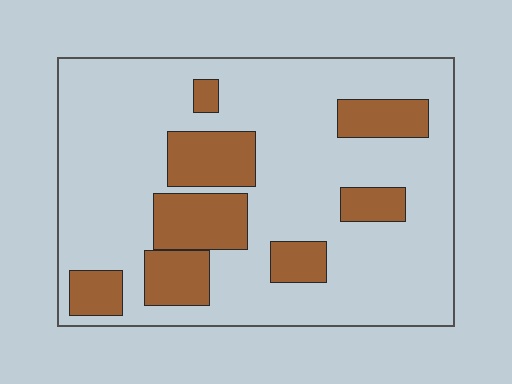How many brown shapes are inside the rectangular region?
8.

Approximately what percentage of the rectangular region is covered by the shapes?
Approximately 25%.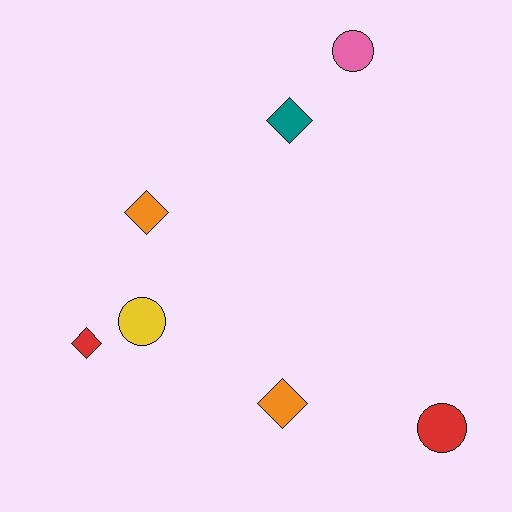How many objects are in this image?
There are 7 objects.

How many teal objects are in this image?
There is 1 teal object.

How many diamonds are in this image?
There are 4 diamonds.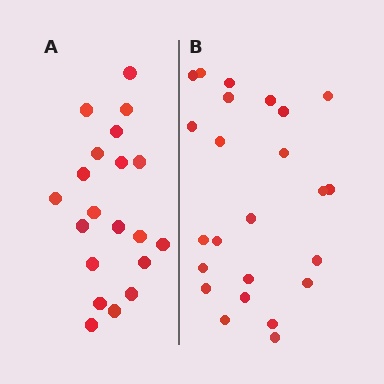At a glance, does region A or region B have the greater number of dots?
Region B (the right region) has more dots.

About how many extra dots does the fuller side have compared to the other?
Region B has about 4 more dots than region A.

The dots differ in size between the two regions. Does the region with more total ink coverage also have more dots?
No. Region A has more total ink coverage because its dots are larger, but region B actually contains more individual dots. Total area can be misleading — the number of items is what matters here.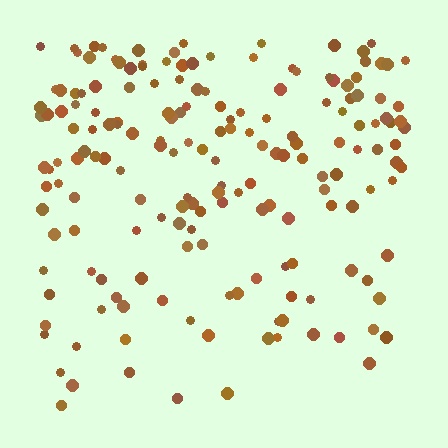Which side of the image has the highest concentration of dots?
The top.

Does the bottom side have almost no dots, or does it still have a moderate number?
Still a moderate number, just noticeably fewer than the top.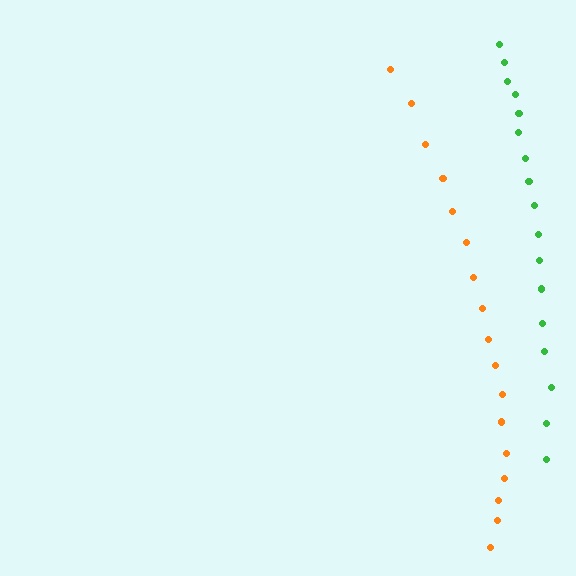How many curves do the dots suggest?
There are 2 distinct paths.